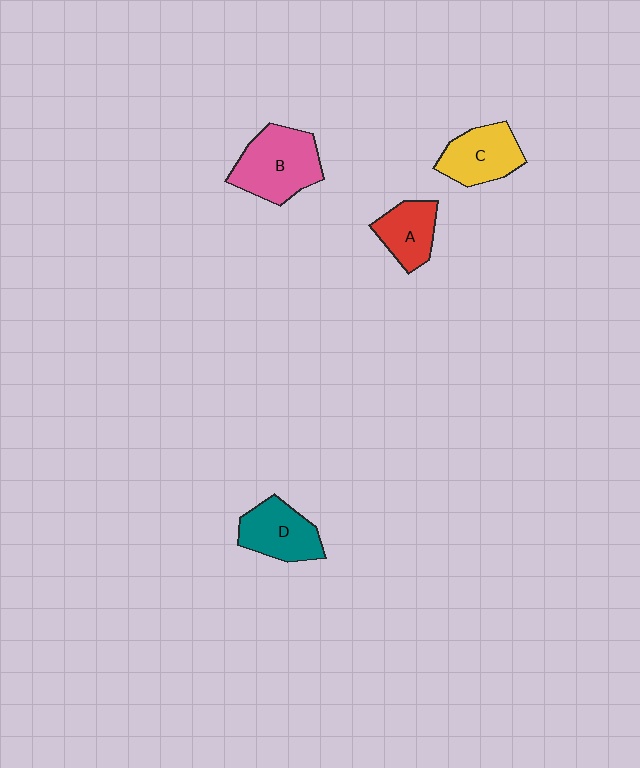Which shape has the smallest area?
Shape A (red).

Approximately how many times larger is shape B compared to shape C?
Approximately 1.3 times.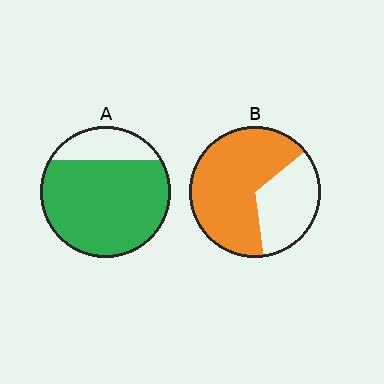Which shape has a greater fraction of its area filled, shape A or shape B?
Shape A.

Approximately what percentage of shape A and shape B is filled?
A is approximately 80% and B is approximately 65%.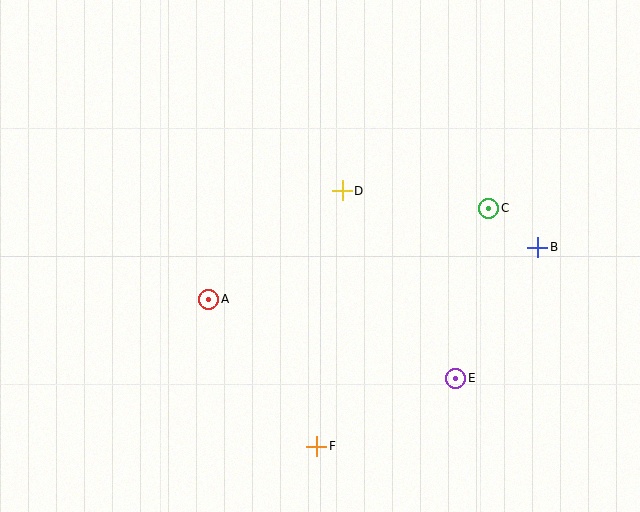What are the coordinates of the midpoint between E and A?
The midpoint between E and A is at (332, 339).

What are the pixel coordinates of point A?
Point A is at (209, 299).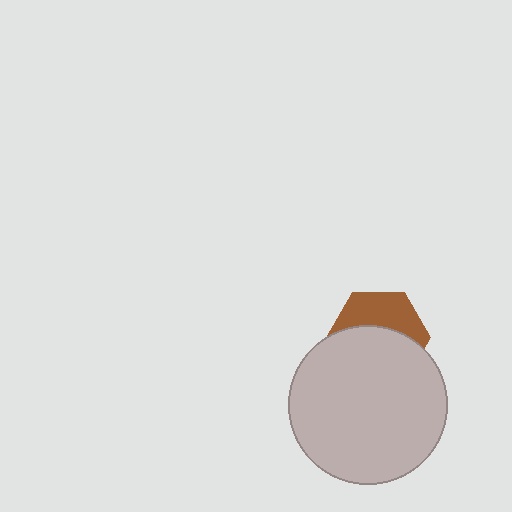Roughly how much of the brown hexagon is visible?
A small part of it is visible (roughly 42%).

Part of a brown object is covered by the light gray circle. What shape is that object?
It is a hexagon.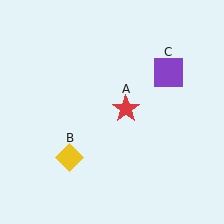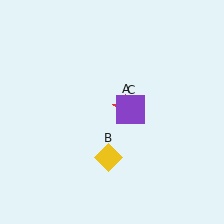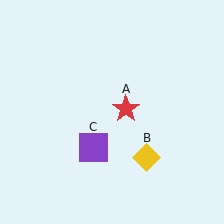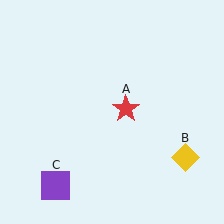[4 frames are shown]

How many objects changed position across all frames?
2 objects changed position: yellow diamond (object B), purple square (object C).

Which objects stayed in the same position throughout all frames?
Red star (object A) remained stationary.